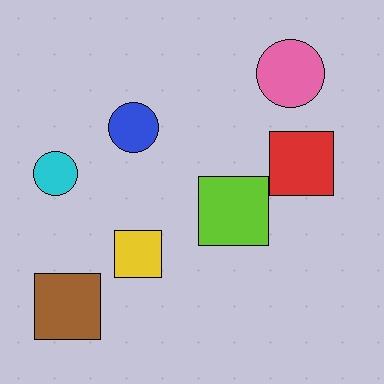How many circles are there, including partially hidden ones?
There are 3 circles.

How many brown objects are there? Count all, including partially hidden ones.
There is 1 brown object.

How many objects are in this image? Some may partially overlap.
There are 7 objects.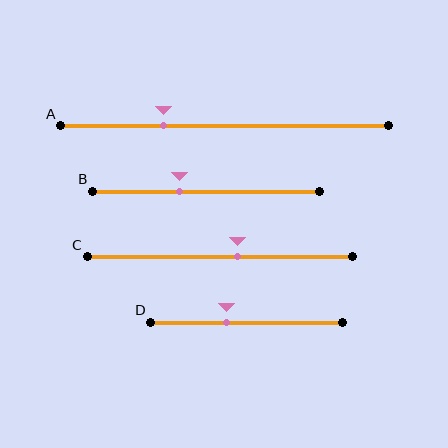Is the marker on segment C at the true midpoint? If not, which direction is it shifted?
No, the marker on segment C is shifted to the right by about 7% of the segment length.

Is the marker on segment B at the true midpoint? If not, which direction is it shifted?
No, the marker on segment B is shifted to the left by about 12% of the segment length.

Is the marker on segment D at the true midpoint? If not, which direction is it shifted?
No, the marker on segment D is shifted to the left by about 10% of the segment length.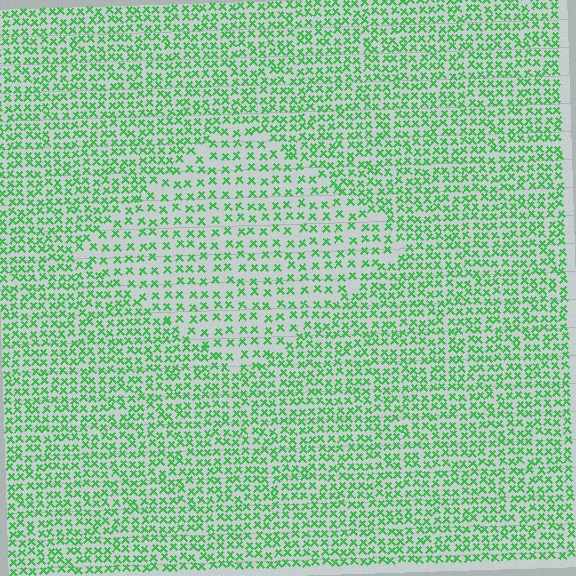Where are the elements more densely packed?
The elements are more densely packed outside the diamond boundary.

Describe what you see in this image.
The image contains small green elements arranged at two different densities. A diamond-shaped region is visible where the elements are less densely packed than the surrounding area.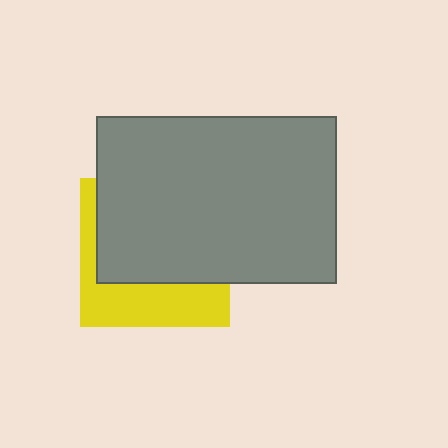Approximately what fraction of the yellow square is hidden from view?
Roughly 63% of the yellow square is hidden behind the gray rectangle.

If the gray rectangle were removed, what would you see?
You would see the complete yellow square.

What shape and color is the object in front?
The object in front is a gray rectangle.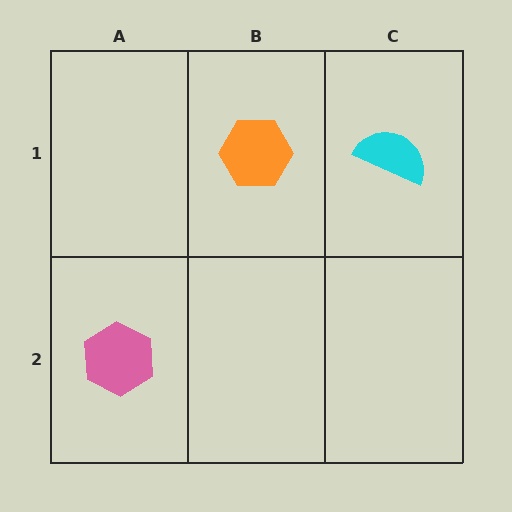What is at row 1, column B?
An orange hexagon.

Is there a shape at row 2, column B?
No, that cell is empty.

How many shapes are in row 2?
1 shape.